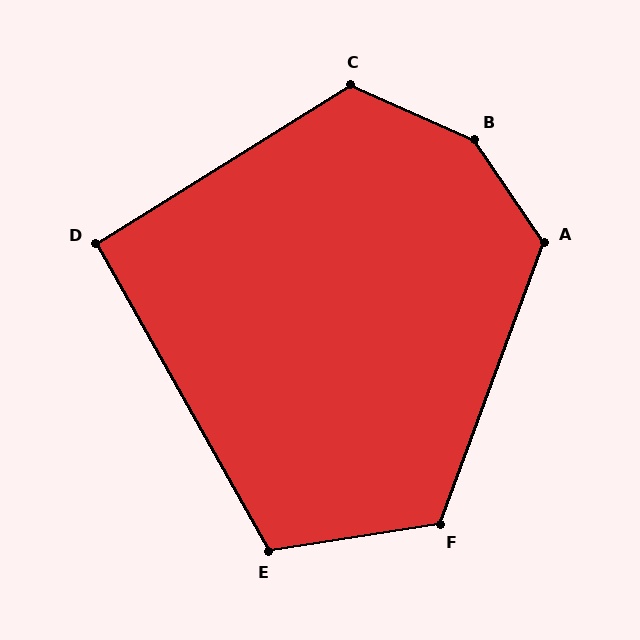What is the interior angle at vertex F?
Approximately 119 degrees (obtuse).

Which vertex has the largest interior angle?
B, at approximately 148 degrees.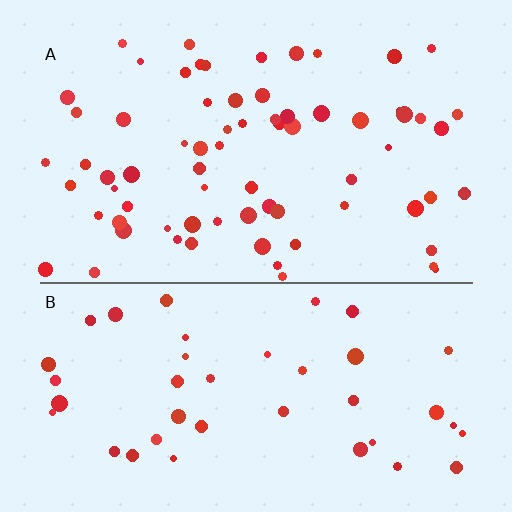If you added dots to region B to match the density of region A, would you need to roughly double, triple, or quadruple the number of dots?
Approximately double.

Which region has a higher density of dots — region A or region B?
A (the top).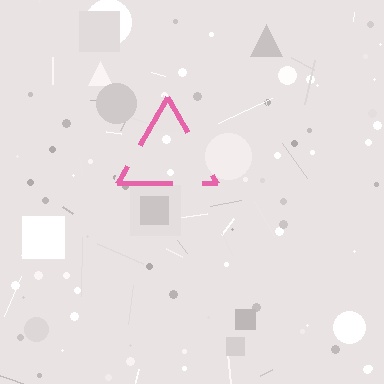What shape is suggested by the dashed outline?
The dashed outline suggests a triangle.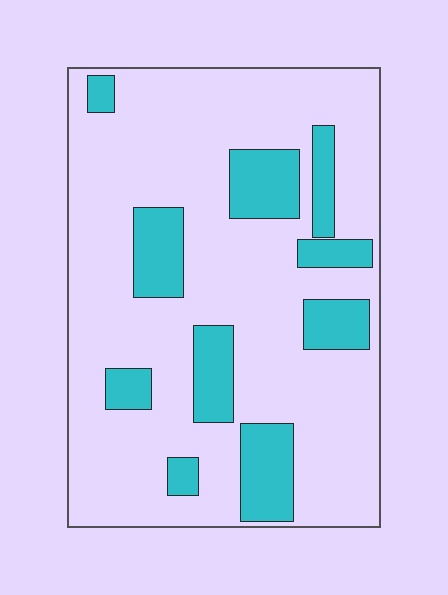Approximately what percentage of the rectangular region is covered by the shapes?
Approximately 20%.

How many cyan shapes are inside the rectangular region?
10.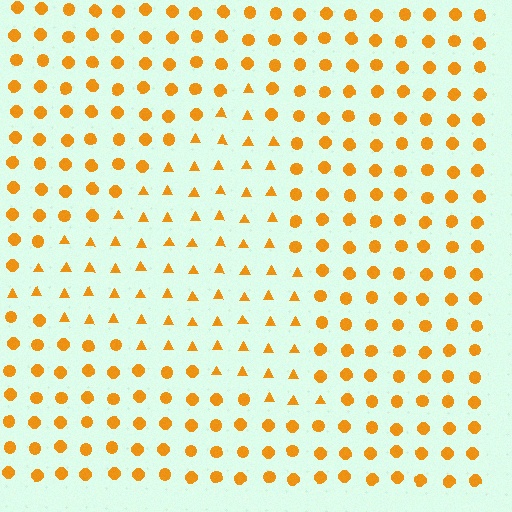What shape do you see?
I see a triangle.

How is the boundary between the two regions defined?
The boundary is defined by a change in element shape: triangles inside vs. circles outside. All elements share the same color and spacing.